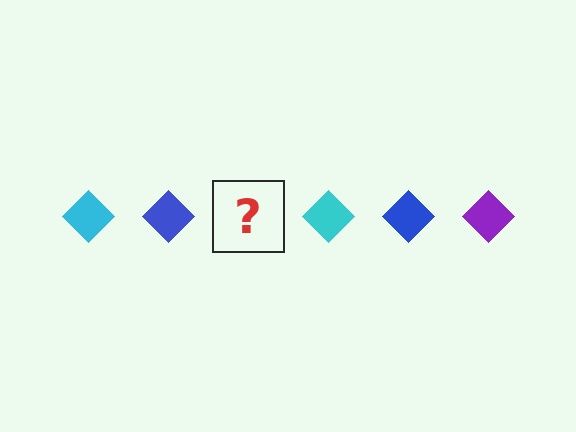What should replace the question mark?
The question mark should be replaced with a purple diamond.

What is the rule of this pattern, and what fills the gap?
The rule is that the pattern cycles through cyan, blue, purple diamonds. The gap should be filled with a purple diamond.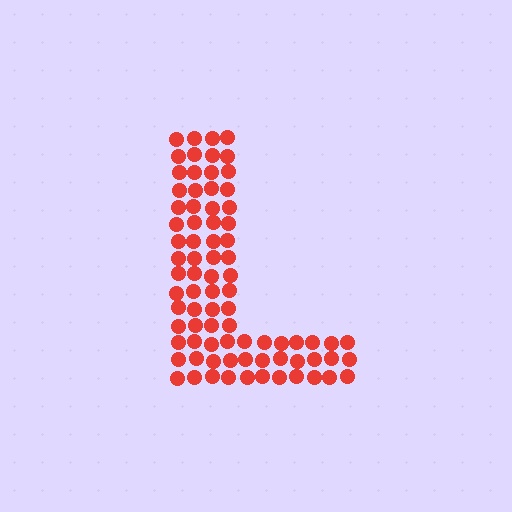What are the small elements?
The small elements are circles.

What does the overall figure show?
The overall figure shows the letter L.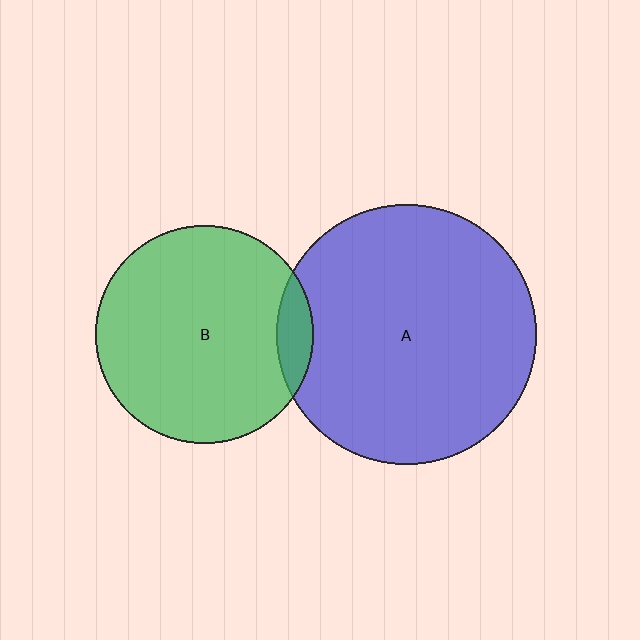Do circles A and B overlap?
Yes.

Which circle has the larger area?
Circle A (blue).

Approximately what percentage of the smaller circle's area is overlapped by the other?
Approximately 10%.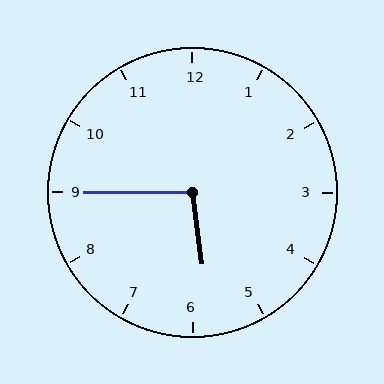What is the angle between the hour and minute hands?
Approximately 98 degrees.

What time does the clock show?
5:45.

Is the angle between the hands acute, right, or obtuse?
It is obtuse.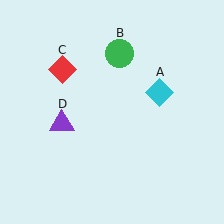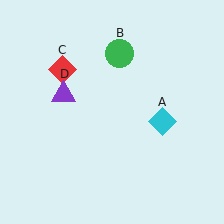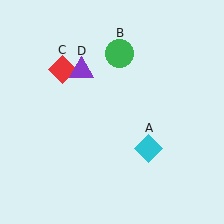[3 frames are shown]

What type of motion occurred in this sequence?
The cyan diamond (object A), purple triangle (object D) rotated clockwise around the center of the scene.